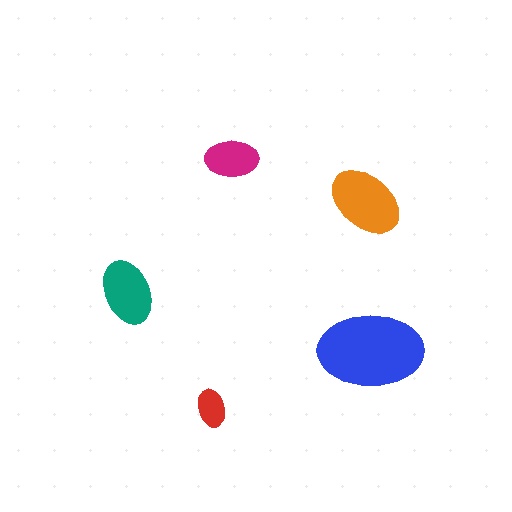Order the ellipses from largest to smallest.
the blue one, the orange one, the teal one, the magenta one, the red one.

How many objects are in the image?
There are 5 objects in the image.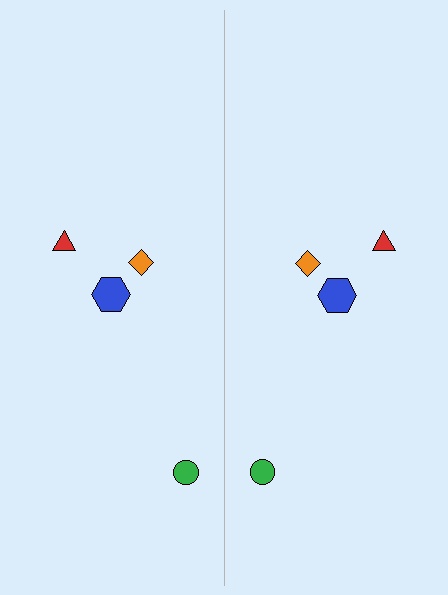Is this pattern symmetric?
Yes, this pattern has bilateral (reflection) symmetry.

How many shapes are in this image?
There are 8 shapes in this image.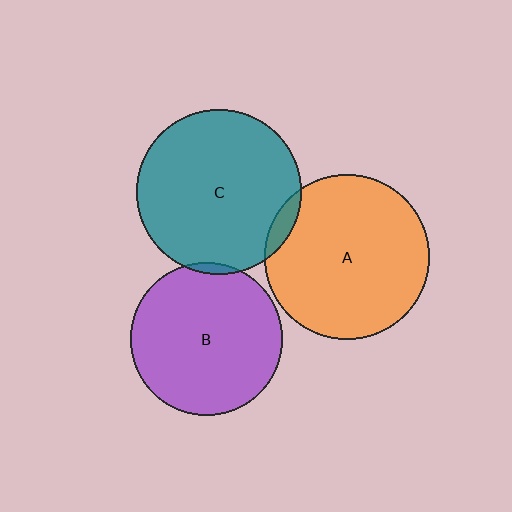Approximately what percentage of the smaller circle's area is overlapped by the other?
Approximately 5%.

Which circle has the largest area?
Circle C (teal).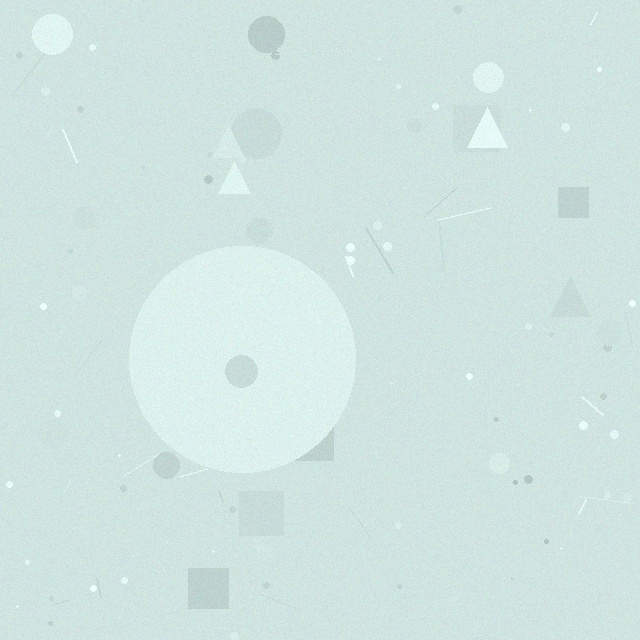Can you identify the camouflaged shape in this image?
The camouflaged shape is a circle.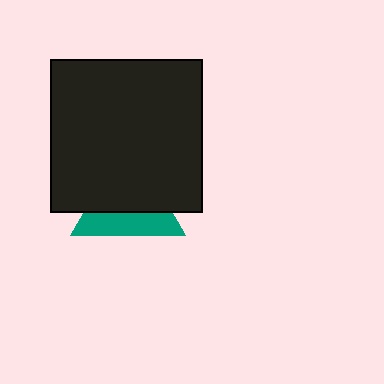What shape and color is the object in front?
The object in front is a black square.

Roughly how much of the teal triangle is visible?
A small part of it is visible (roughly 39%).